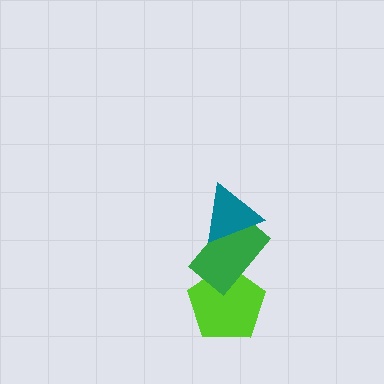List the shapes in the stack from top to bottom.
From top to bottom: the teal triangle, the green rectangle, the lime pentagon.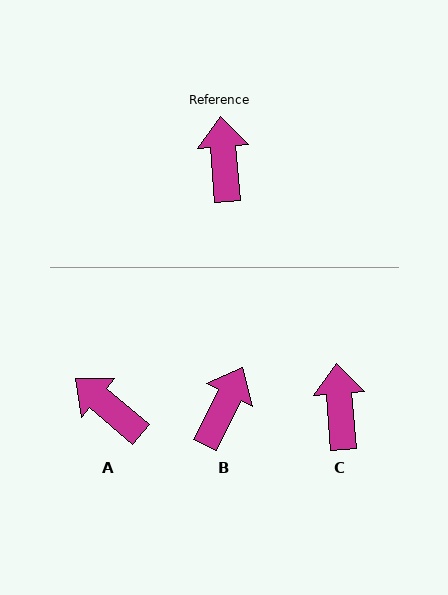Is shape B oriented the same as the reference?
No, it is off by about 31 degrees.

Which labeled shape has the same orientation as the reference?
C.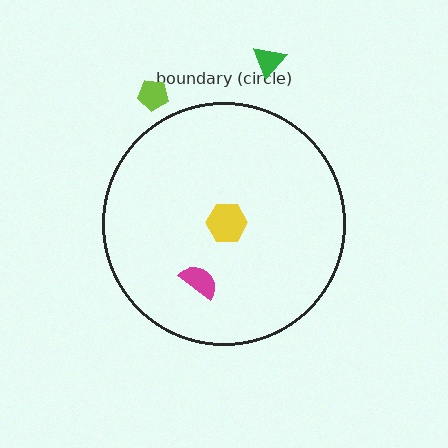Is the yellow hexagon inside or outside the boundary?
Inside.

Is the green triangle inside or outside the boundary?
Outside.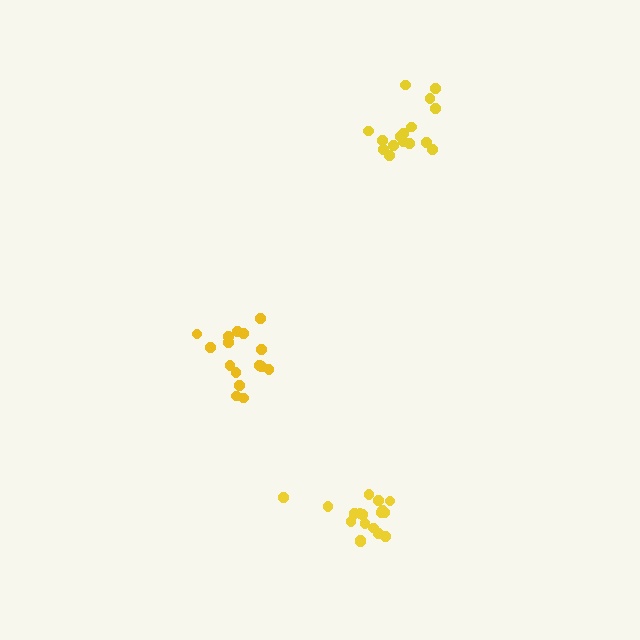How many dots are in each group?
Group 1: 16 dots, Group 2: 18 dots, Group 3: 16 dots (50 total).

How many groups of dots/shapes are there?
There are 3 groups.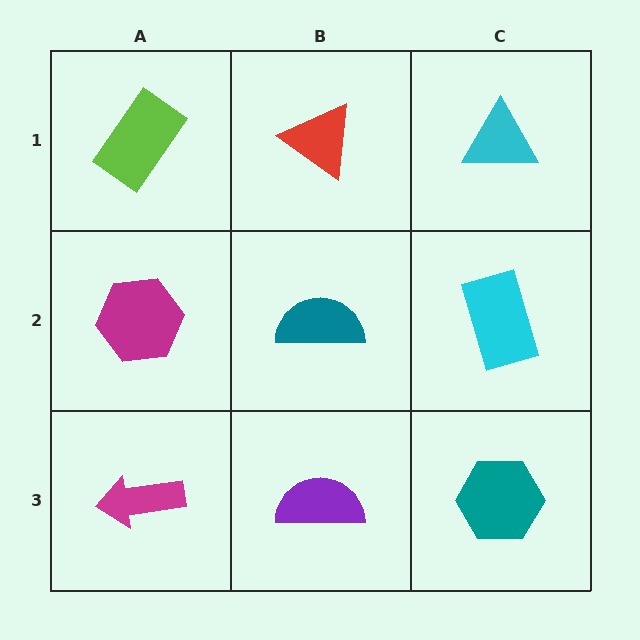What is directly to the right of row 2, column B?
A cyan rectangle.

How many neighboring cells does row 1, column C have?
2.